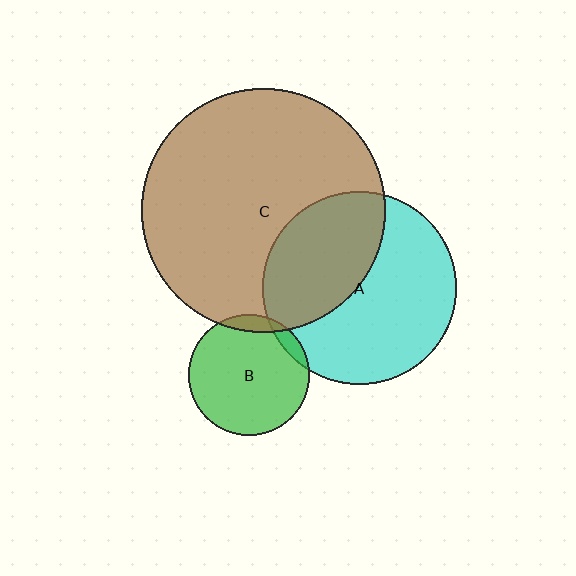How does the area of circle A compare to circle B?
Approximately 2.5 times.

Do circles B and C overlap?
Yes.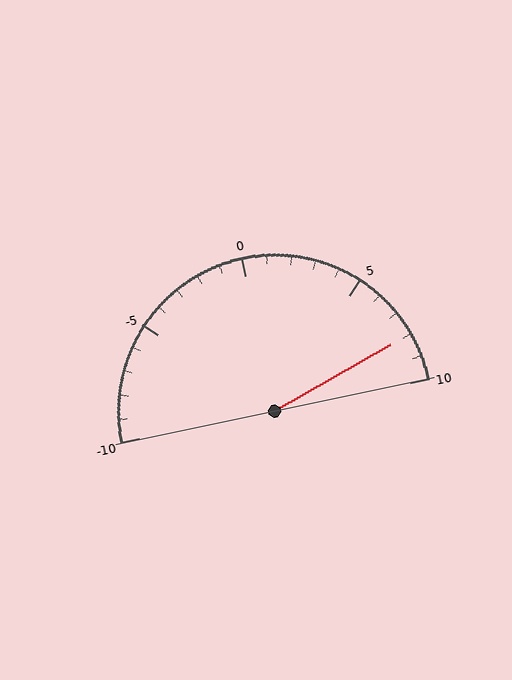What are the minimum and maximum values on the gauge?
The gauge ranges from -10 to 10.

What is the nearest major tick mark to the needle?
The nearest major tick mark is 10.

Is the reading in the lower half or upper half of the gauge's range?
The reading is in the upper half of the range (-10 to 10).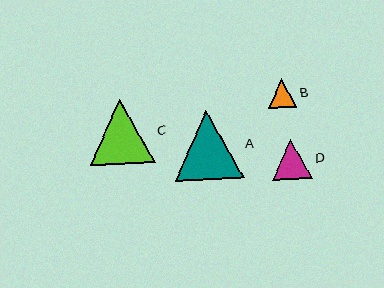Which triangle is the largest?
Triangle A is the largest with a size of approximately 69 pixels.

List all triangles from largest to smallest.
From largest to smallest: A, C, D, B.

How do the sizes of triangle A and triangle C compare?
Triangle A and triangle C are approximately the same size.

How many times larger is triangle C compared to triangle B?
Triangle C is approximately 2.3 times the size of triangle B.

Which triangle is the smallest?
Triangle B is the smallest with a size of approximately 29 pixels.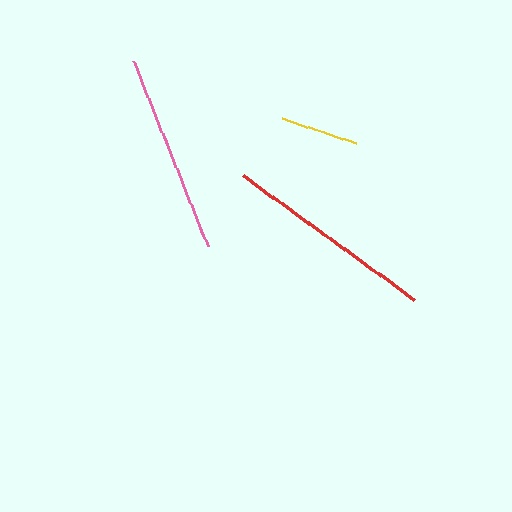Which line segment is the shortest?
The yellow line is the shortest at approximately 78 pixels.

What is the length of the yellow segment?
The yellow segment is approximately 78 pixels long.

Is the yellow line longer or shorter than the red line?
The red line is longer than the yellow line.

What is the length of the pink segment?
The pink segment is approximately 199 pixels long.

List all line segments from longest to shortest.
From longest to shortest: red, pink, yellow.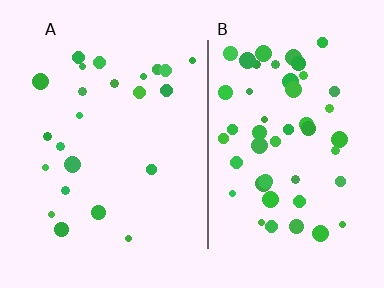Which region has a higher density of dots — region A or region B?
B (the right).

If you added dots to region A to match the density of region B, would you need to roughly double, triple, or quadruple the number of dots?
Approximately double.